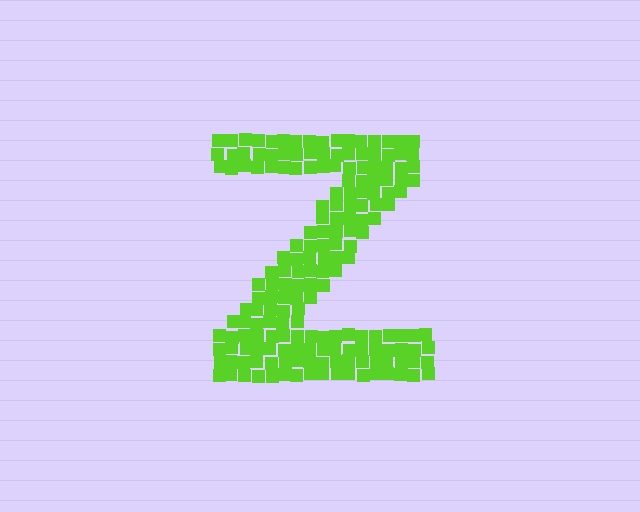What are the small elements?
The small elements are squares.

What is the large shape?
The large shape is the letter Z.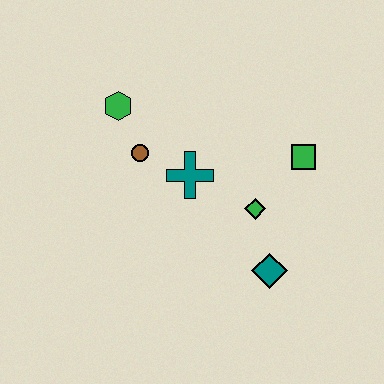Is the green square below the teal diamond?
No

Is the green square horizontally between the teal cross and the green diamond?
No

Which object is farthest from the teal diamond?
The green hexagon is farthest from the teal diamond.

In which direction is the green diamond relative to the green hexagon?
The green diamond is to the right of the green hexagon.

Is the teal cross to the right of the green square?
No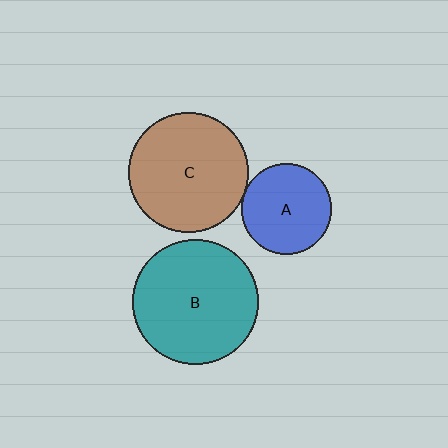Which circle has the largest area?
Circle B (teal).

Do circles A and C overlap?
Yes.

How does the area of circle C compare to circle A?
Approximately 1.8 times.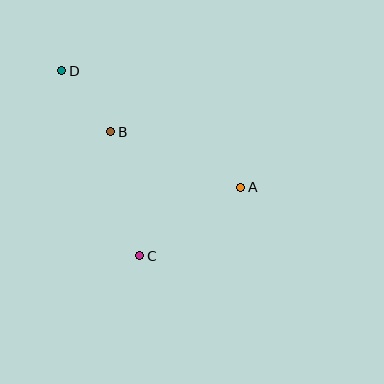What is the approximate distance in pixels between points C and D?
The distance between C and D is approximately 200 pixels.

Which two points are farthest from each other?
Points A and D are farthest from each other.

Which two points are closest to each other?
Points B and D are closest to each other.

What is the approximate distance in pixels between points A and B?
The distance between A and B is approximately 141 pixels.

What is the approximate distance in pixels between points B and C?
The distance between B and C is approximately 127 pixels.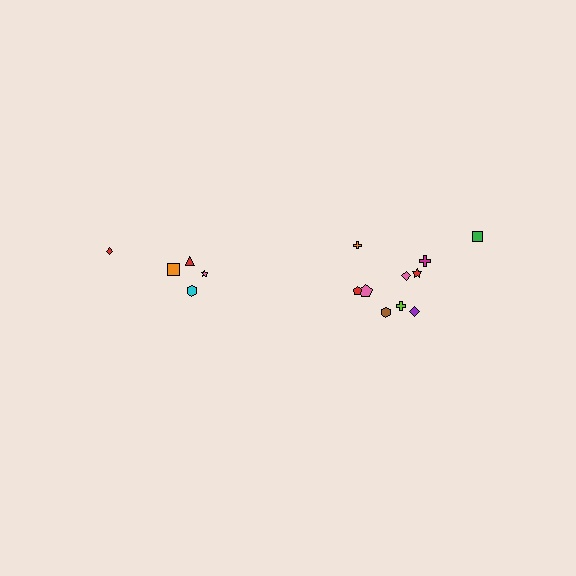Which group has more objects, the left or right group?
The right group.